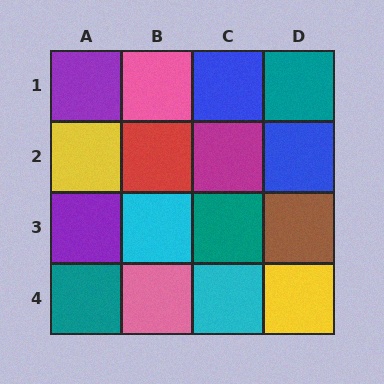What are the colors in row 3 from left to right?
Purple, cyan, teal, brown.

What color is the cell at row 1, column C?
Blue.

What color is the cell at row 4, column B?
Pink.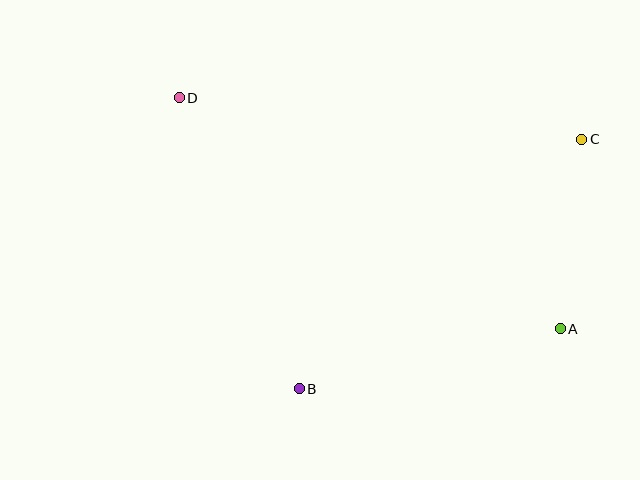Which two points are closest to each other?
Points A and C are closest to each other.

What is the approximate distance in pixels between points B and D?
The distance between B and D is approximately 315 pixels.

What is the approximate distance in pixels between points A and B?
The distance between A and B is approximately 268 pixels.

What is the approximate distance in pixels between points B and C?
The distance between B and C is approximately 377 pixels.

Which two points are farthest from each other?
Points A and D are farthest from each other.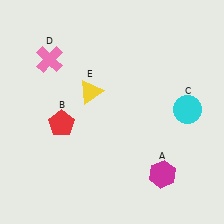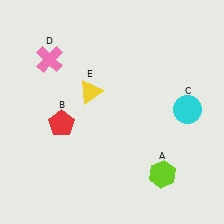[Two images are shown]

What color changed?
The hexagon (A) changed from magenta in Image 1 to lime in Image 2.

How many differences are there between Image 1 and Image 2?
There is 1 difference between the two images.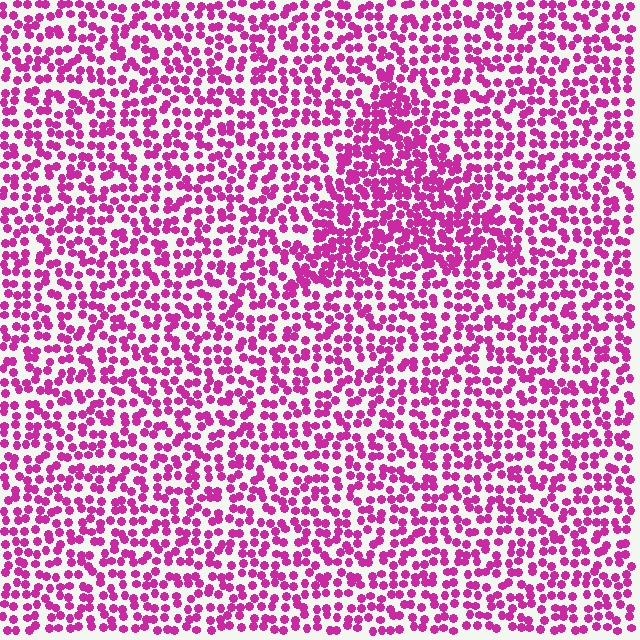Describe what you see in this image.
The image contains small magenta elements arranged at two different densities. A triangle-shaped region is visible where the elements are more densely packed than the surrounding area.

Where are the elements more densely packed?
The elements are more densely packed inside the triangle boundary.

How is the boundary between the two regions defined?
The boundary is defined by a change in element density (approximately 1.6x ratio). All elements are the same color, size, and shape.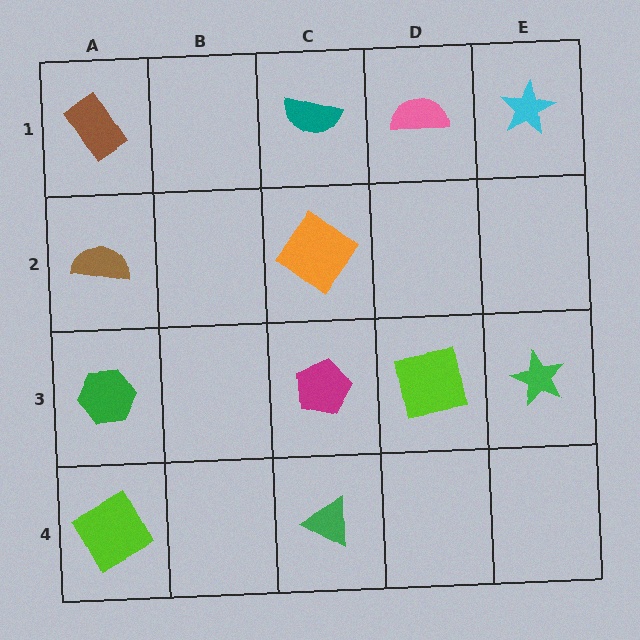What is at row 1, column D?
A pink semicircle.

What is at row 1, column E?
A cyan star.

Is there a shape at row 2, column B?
No, that cell is empty.